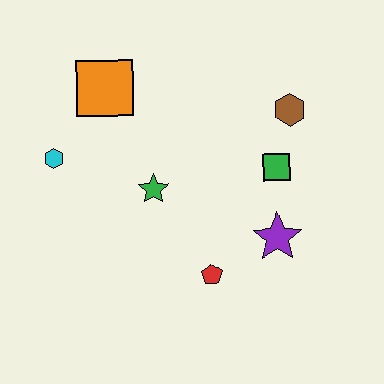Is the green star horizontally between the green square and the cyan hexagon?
Yes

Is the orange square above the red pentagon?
Yes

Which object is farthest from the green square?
The cyan hexagon is farthest from the green square.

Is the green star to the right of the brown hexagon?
No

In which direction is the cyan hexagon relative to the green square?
The cyan hexagon is to the left of the green square.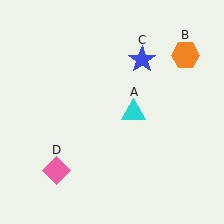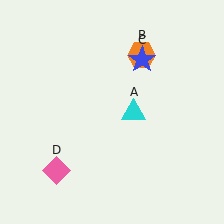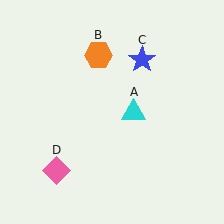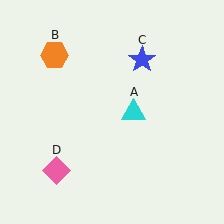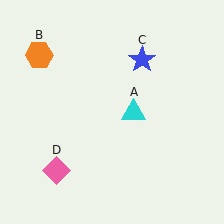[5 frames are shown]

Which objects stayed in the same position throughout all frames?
Cyan triangle (object A) and blue star (object C) and pink diamond (object D) remained stationary.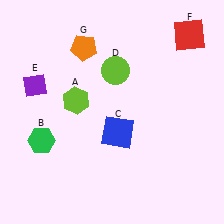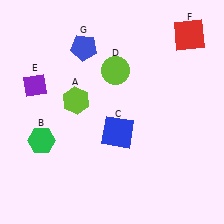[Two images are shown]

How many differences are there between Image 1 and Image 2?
There is 1 difference between the two images.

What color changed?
The pentagon (G) changed from orange in Image 1 to blue in Image 2.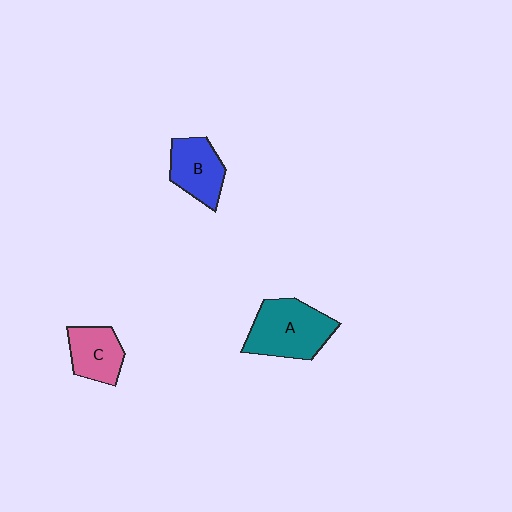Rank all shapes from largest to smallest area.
From largest to smallest: A (teal), B (blue), C (pink).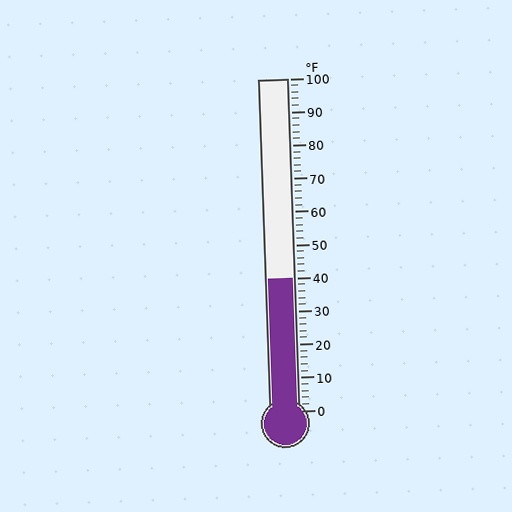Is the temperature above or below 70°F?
The temperature is below 70°F.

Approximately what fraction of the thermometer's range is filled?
The thermometer is filled to approximately 40% of its range.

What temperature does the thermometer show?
The thermometer shows approximately 40°F.